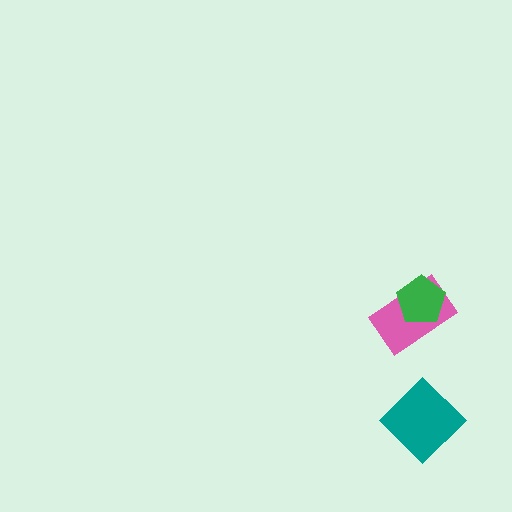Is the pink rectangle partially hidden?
Yes, it is partially covered by another shape.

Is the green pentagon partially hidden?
No, no other shape covers it.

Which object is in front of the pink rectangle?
The green pentagon is in front of the pink rectangle.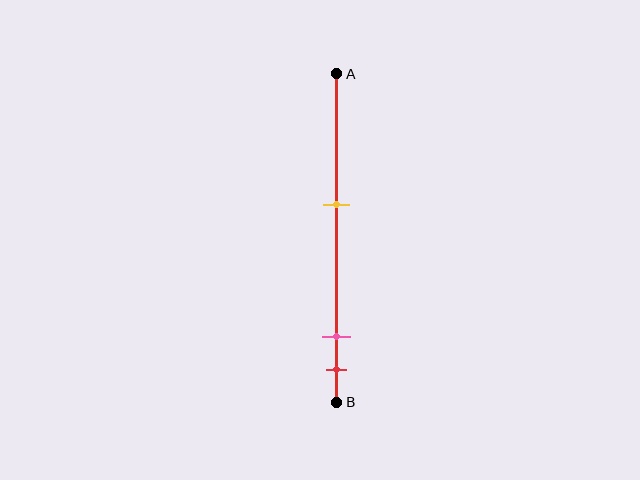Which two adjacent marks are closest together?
The pink and red marks are the closest adjacent pair.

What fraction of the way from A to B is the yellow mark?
The yellow mark is approximately 40% (0.4) of the way from A to B.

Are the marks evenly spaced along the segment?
No, the marks are not evenly spaced.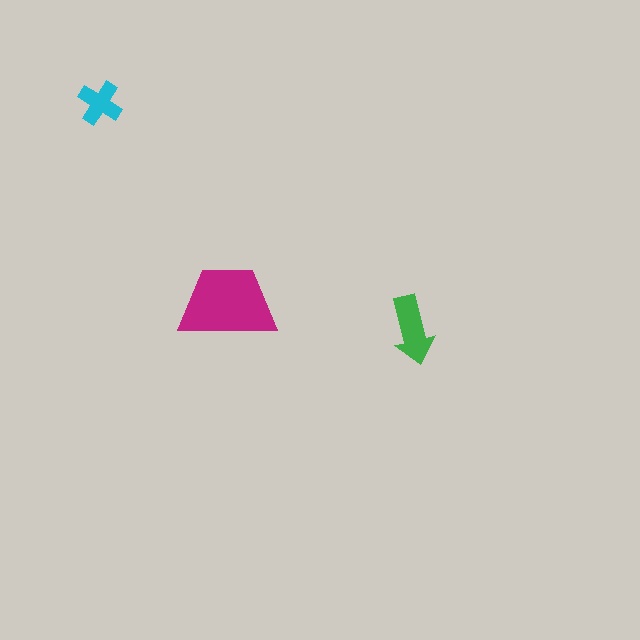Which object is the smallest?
The cyan cross.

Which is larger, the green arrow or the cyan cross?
The green arrow.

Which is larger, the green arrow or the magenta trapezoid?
The magenta trapezoid.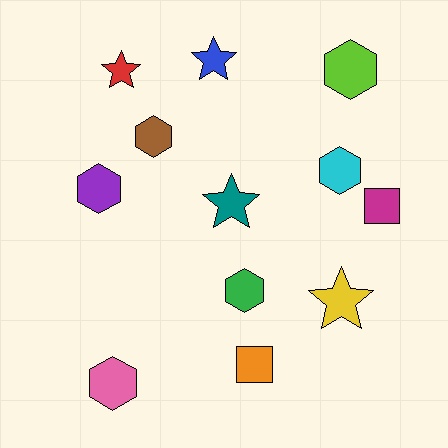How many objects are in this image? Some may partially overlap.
There are 12 objects.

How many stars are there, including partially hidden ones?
There are 4 stars.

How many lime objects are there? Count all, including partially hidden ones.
There is 1 lime object.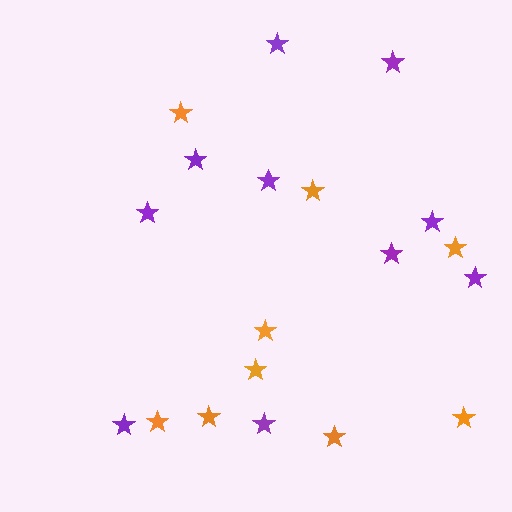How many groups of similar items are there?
There are 2 groups: one group of purple stars (10) and one group of orange stars (9).